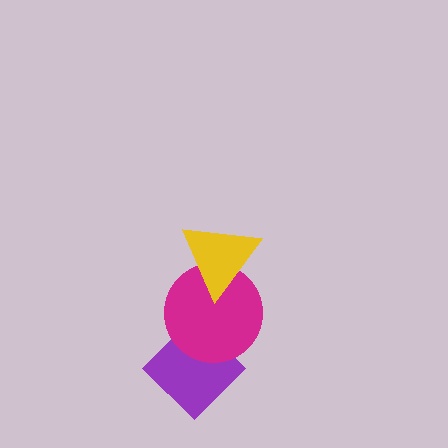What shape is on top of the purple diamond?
The magenta circle is on top of the purple diamond.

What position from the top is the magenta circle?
The magenta circle is 2nd from the top.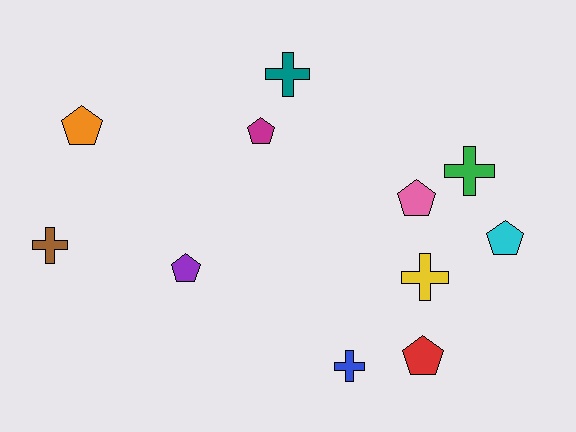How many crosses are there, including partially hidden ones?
There are 5 crosses.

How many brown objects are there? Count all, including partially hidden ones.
There is 1 brown object.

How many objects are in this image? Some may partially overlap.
There are 11 objects.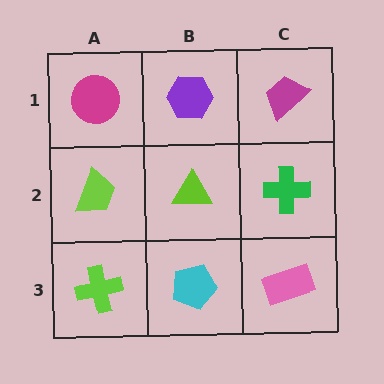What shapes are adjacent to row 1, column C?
A green cross (row 2, column C), a purple hexagon (row 1, column B).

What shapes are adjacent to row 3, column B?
A lime triangle (row 2, column B), a lime cross (row 3, column A), a pink rectangle (row 3, column C).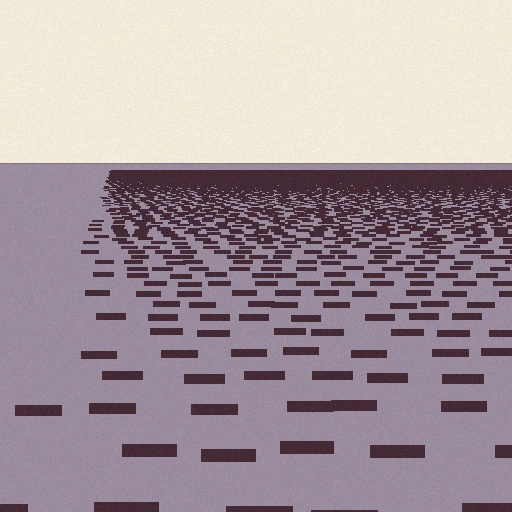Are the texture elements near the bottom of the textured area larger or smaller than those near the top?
Larger. Near the bottom, elements are closer to the viewer and appear at a bigger on-screen size.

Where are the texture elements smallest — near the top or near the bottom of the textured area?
Near the top.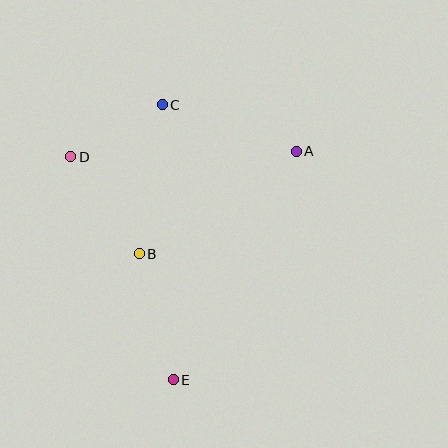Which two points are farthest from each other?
Points C and E are farthest from each other.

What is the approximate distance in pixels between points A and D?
The distance between A and D is approximately 225 pixels.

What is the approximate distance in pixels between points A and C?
The distance between A and C is approximately 142 pixels.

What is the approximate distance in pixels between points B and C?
The distance between B and C is approximately 151 pixels.